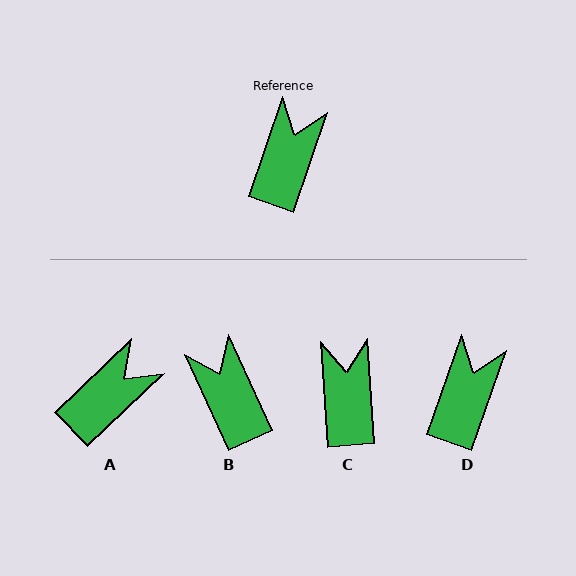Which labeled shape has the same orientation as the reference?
D.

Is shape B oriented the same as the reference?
No, it is off by about 44 degrees.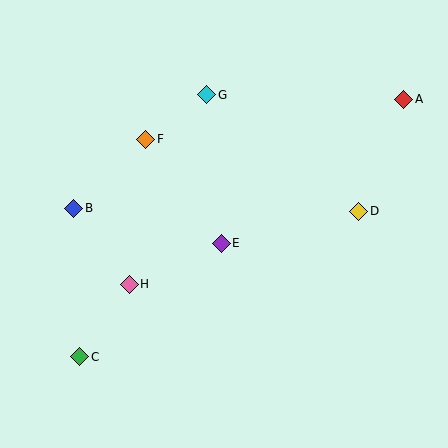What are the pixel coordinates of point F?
Point F is at (146, 139).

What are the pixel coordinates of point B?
Point B is at (74, 208).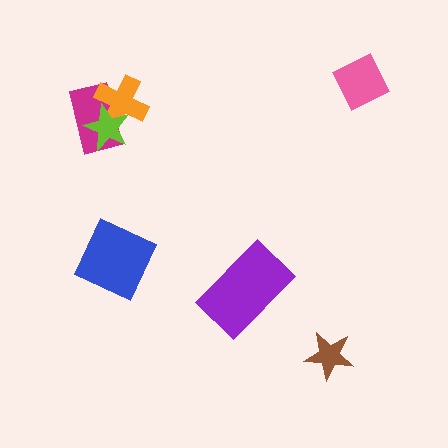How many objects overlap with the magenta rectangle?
2 objects overlap with the magenta rectangle.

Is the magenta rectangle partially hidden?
Yes, it is partially covered by another shape.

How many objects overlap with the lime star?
2 objects overlap with the lime star.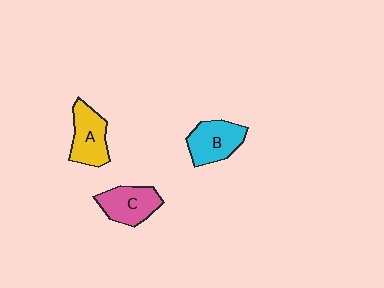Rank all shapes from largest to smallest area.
From largest to smallest: B (cyan), C (pink), A (yellow).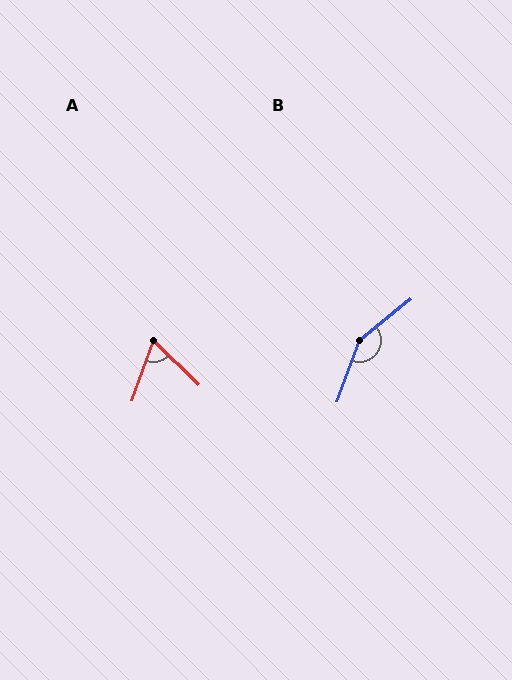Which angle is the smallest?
A, at approximately 65 degrees.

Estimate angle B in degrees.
Approximately 149 degrees.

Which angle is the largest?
B, at approximately 149 degrees.